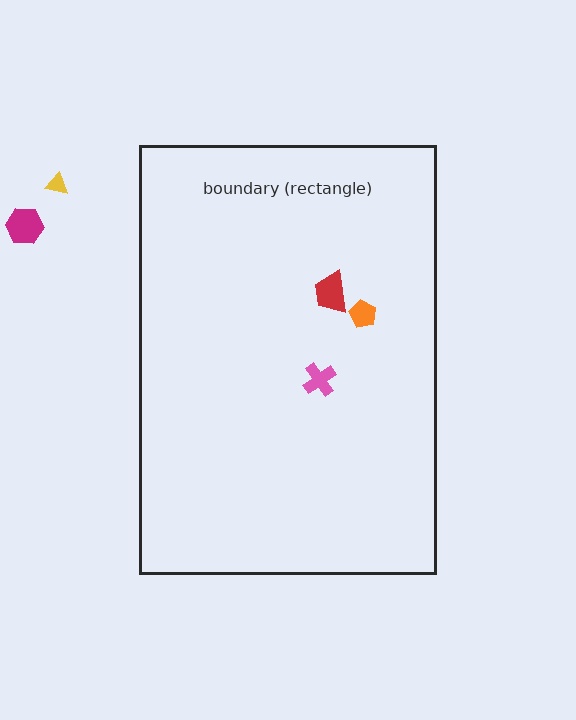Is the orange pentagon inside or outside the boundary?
Inside.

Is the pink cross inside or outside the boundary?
Inside.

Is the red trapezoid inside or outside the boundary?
Inside.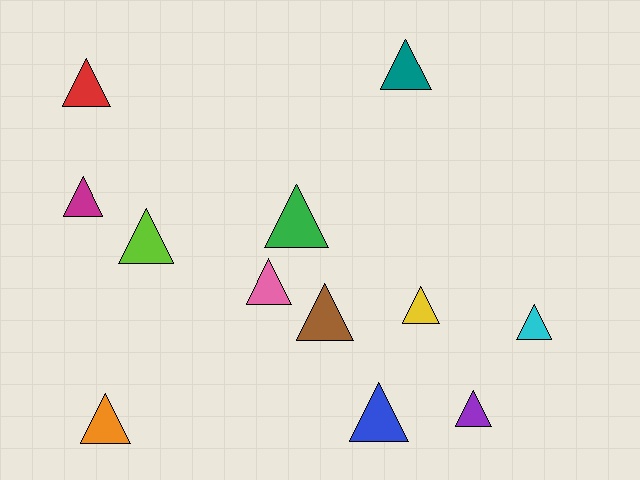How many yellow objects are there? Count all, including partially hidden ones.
There is 1 yellow object.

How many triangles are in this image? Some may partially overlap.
There are 12 triangles.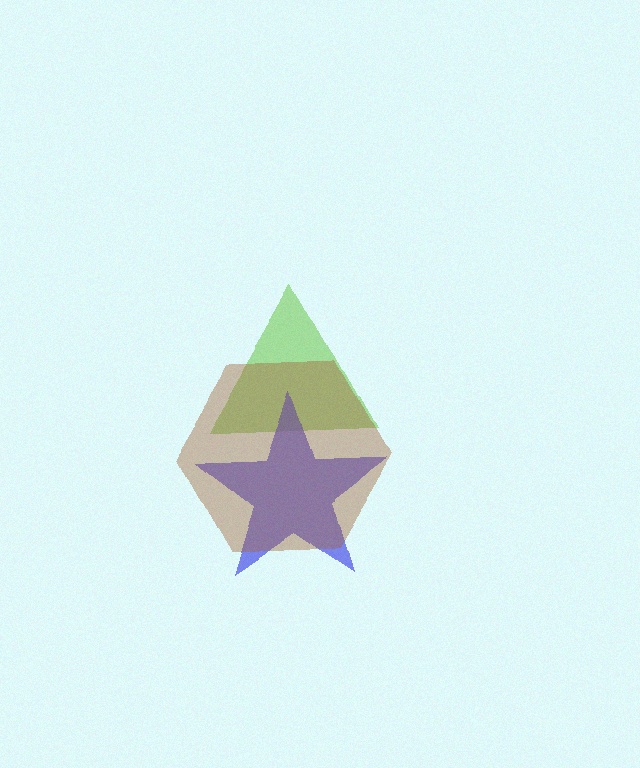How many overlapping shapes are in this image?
There are 3 overlapping shapes in the image.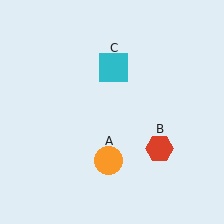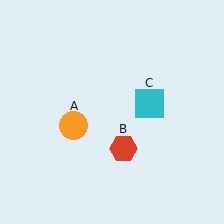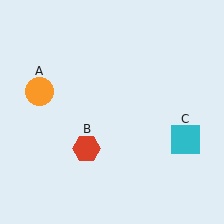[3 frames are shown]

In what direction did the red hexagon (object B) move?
The red hexagon (object B) moved left.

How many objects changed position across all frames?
3 objects changed position: orange circle (object A), red hexagon (object B), cyan square (object C).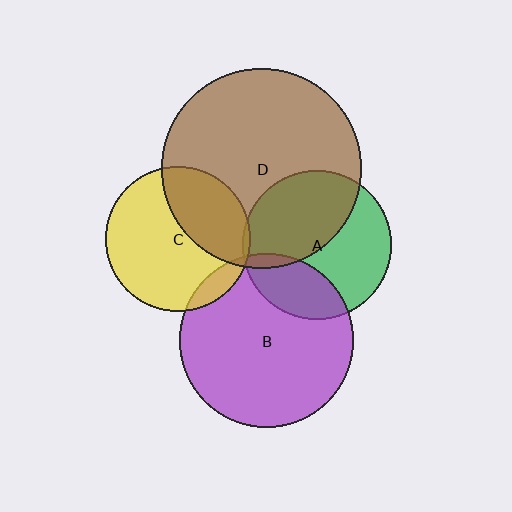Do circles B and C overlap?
Yes.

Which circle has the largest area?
Circle D (brown).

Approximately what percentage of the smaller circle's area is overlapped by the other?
Approximately 10%.